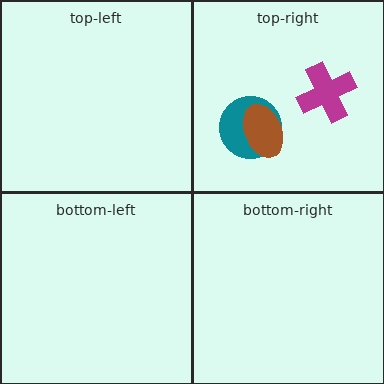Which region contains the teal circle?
The top-right region.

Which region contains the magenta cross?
The top-right region.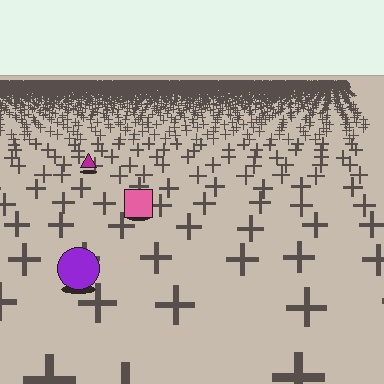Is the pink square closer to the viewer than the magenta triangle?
Yes. The pink square is closer — you can tell from the texture gradient: the ground texture is coarser near it.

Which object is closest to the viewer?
The purple circle is closest. The texture marks near it are larger and more spread out.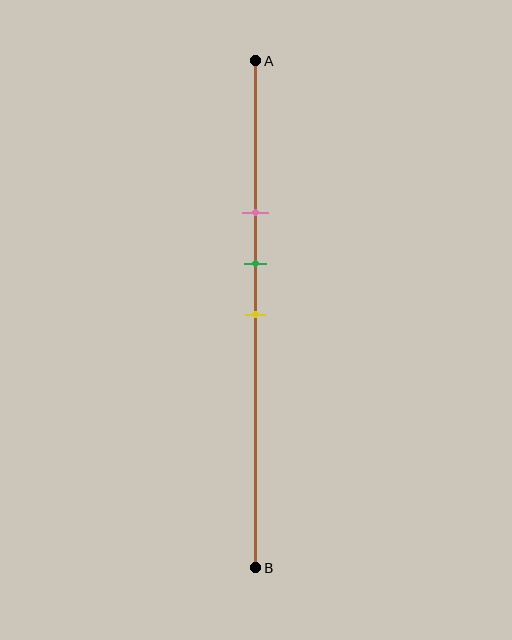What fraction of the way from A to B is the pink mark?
The pink mark is approximately 30% (0.3) of the way from A to B.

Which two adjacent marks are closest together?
The green and yellow marks are the closest adjacent pair.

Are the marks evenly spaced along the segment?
Yes, the marks are approximately evenly spaced.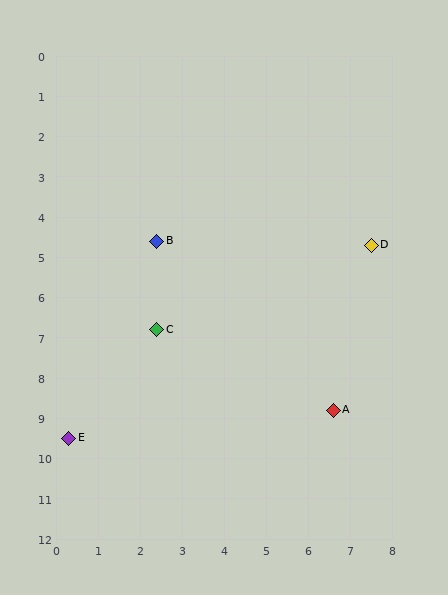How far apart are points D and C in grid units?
Points D and C are about 5.5 grid units apart.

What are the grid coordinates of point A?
Point A is at approximately (6.6, 8.8).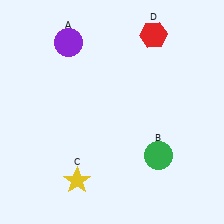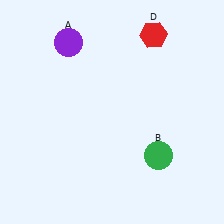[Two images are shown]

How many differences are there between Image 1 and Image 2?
There is 1 difference between the two images.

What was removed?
The yellow star (C) was removed in Image 2.